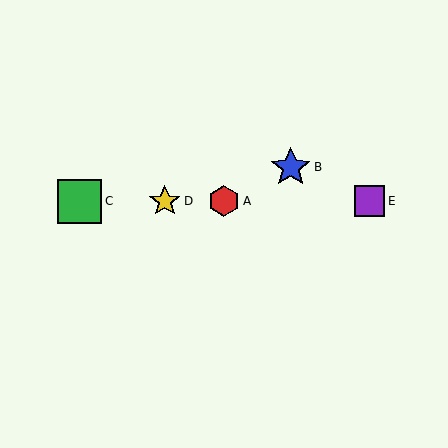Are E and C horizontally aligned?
Yes, both are at y≈201.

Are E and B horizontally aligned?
No, E is at y≈201 and B is at y≈167.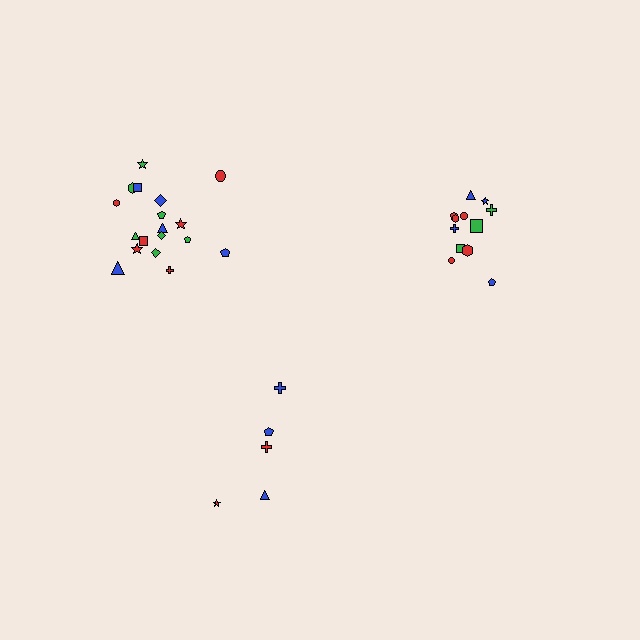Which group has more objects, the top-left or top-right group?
The top-left group.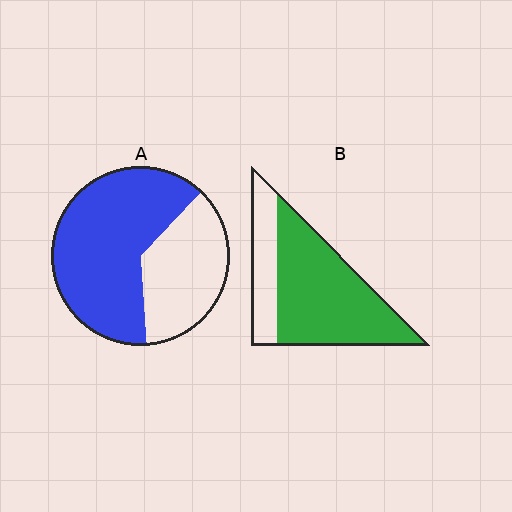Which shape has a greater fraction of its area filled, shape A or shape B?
Shape B.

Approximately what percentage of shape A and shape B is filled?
A is approximately 65% and B is approximately 75%.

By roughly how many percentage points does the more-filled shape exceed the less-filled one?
By roughly 10 percentage points (B over A).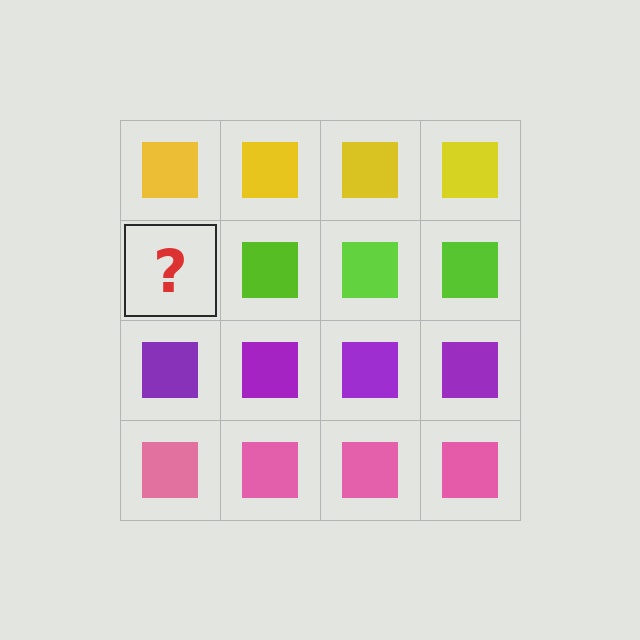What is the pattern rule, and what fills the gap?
The rule is that each row has a consistent color. The gap should be filled with a lime square.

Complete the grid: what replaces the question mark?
The question mark should be replaced with a lime square.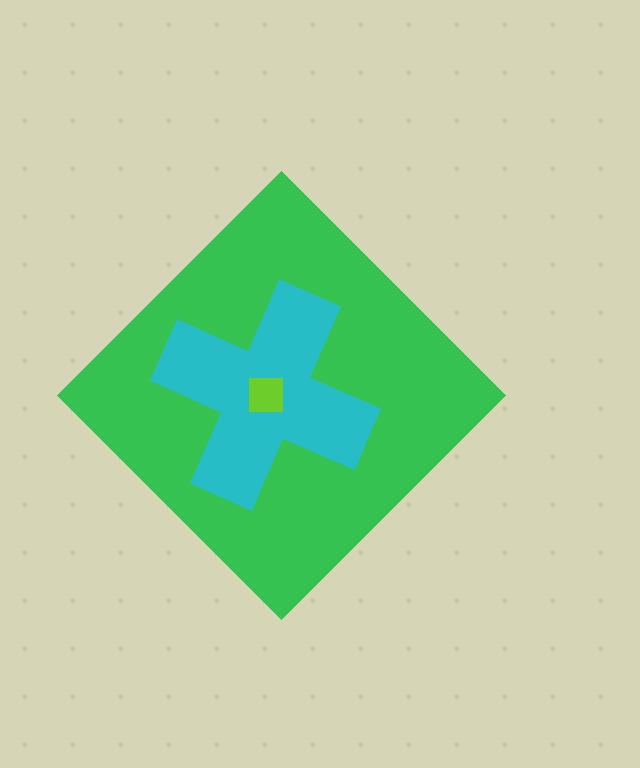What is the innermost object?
The lime square.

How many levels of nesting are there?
3.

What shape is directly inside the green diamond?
The cyan cross.